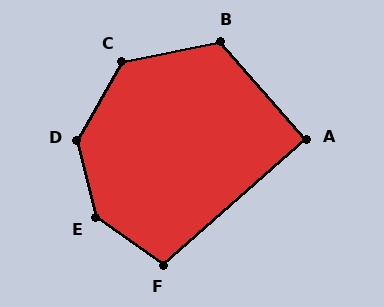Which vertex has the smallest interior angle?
A, at approximately 90 degrees.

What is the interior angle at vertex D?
Approximately 137 degrees (obtuse).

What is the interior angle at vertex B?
Approximately 120 degrees (obtuse).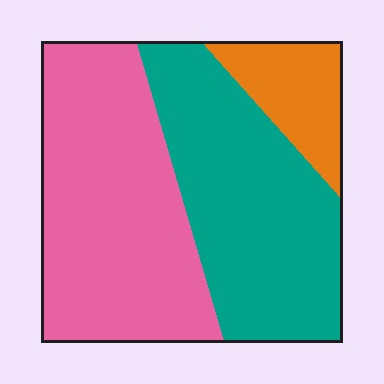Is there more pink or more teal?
Pink.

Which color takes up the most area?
Pink, at roughly 45%.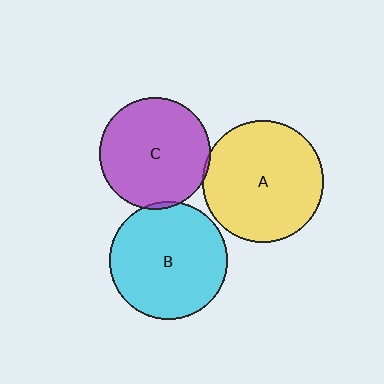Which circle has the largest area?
Circle A (yellow).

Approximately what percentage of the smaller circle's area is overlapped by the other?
Approximately 5%.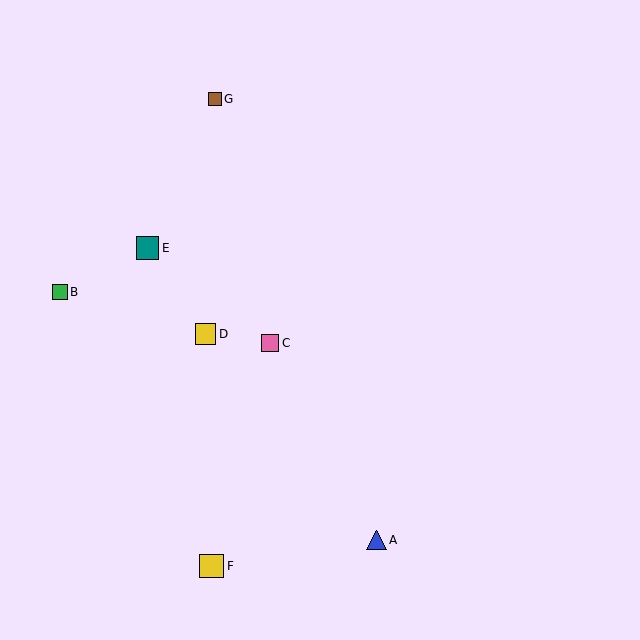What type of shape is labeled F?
Shape F is a yellow square.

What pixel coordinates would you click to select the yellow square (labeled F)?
Click at (212, 566) to select the yellow square F.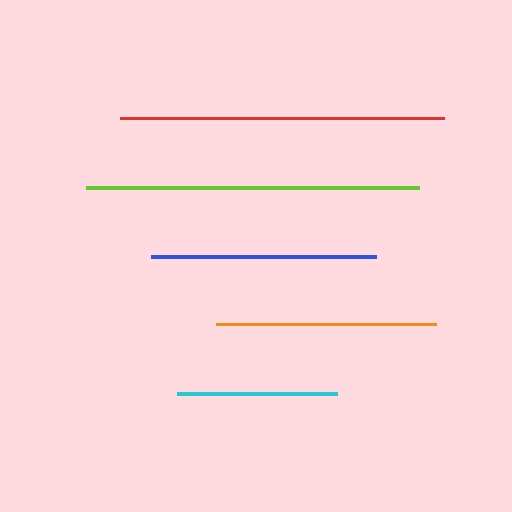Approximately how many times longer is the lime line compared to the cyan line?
The lime line is approximately 2.1 times the length of the cyan line.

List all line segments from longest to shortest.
From longest to shortest: lime, red, blue, orange, cyan.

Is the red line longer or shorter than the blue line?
The red line is longer than the blue line.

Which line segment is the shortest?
The cyan line is the shortest at approximately 160 pixels.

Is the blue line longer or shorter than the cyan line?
The blue line is longer than the cyan line.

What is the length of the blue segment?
The blue segment is approximately 225 pixels long.